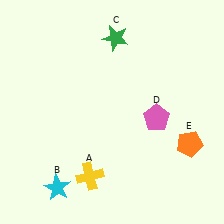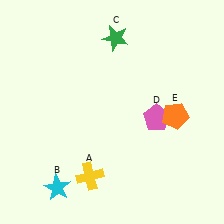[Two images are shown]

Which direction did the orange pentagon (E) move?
The orange pentagon (E) moved up.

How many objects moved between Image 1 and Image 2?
1 object moved between the two images.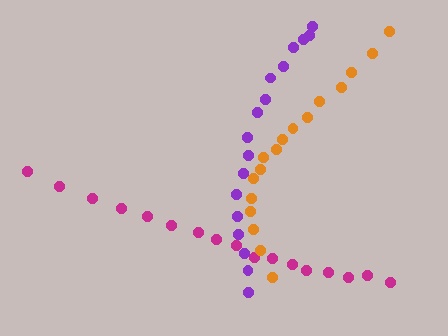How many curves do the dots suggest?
There are 3 distinct paths.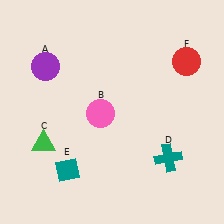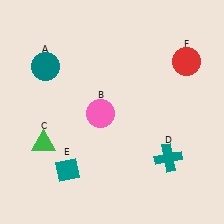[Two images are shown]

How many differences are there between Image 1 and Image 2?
There is 1 difference between the two images.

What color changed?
The circle (A) changed from purple in Image 1 to teal in Image 2.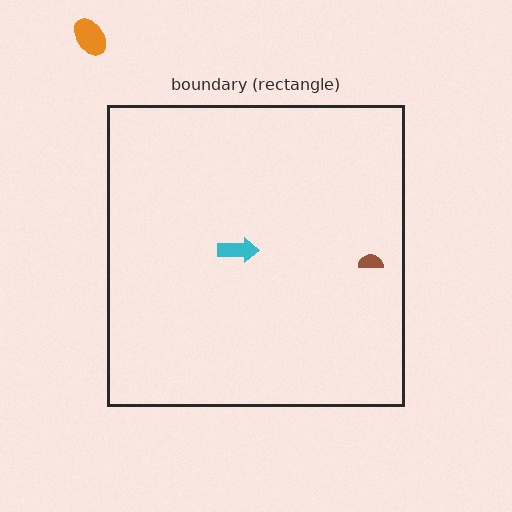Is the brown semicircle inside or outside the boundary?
Inside.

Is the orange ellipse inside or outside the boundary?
Outside.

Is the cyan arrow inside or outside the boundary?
Inside.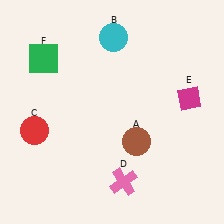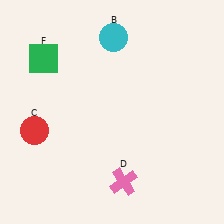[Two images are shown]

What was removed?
The brown circle (A), the magenta diamond (E) were removed in Image 2.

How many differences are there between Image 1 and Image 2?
There are 2 differences between the two images.